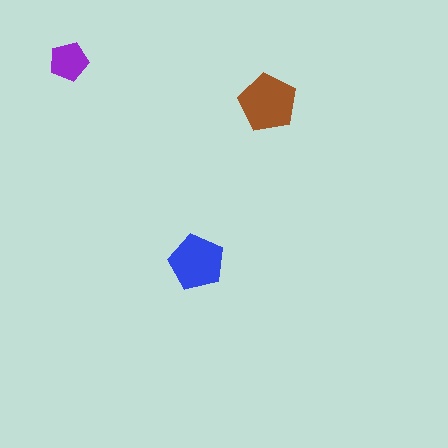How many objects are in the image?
There are 3 objects in the image.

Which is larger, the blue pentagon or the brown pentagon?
The brown one.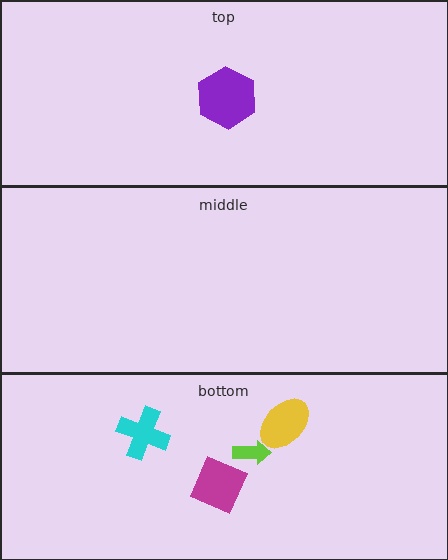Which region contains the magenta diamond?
The bottom region.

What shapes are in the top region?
The purple hexagon.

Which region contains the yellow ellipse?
The bottom region.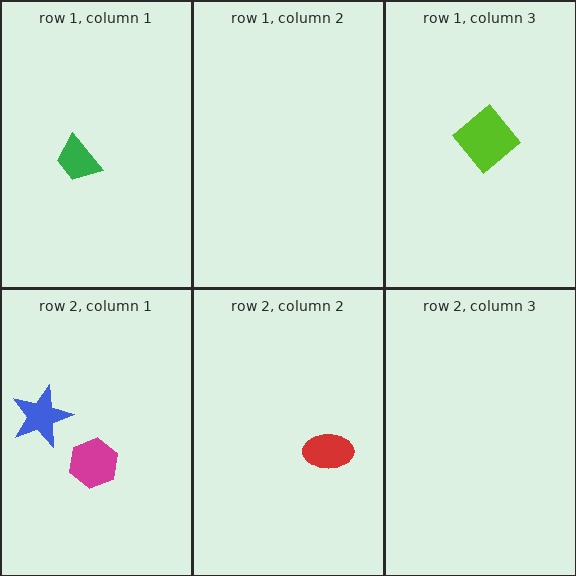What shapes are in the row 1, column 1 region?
The green trapezoid.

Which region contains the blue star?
The row 2, column 1 region.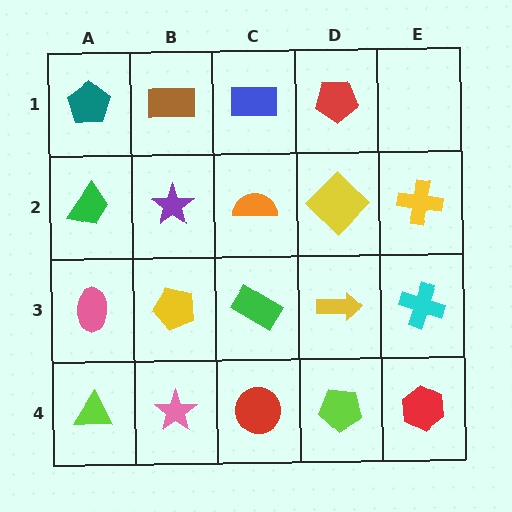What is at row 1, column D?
A red pentagon.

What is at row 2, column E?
A yellow cross.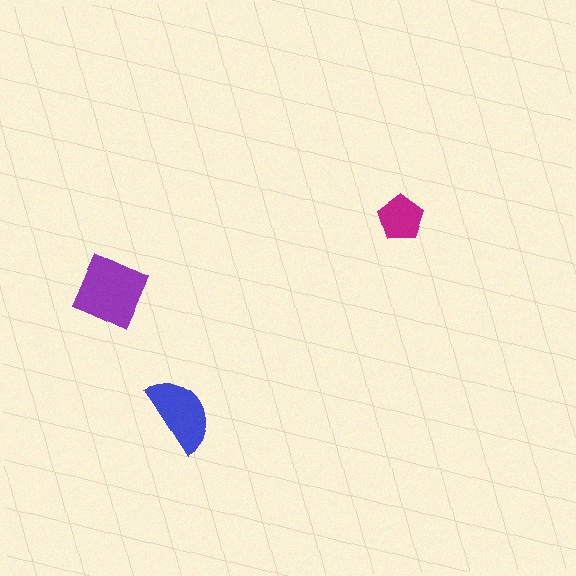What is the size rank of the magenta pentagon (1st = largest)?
3rd.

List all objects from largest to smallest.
The purple square, the blue semicircle, the magenta pentagon.